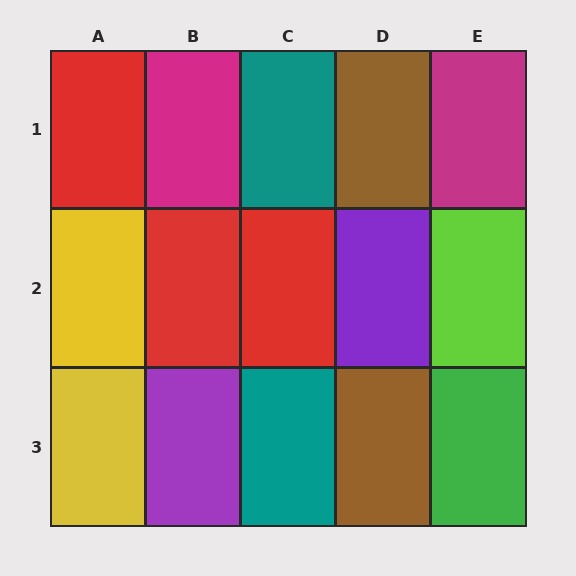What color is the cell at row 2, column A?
Yellow.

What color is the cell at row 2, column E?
Lime.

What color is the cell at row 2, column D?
Purple.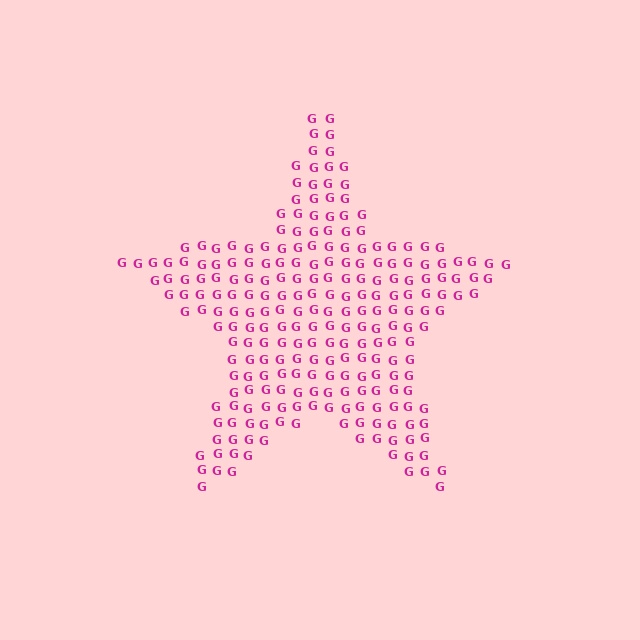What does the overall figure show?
The overall figure shows a star.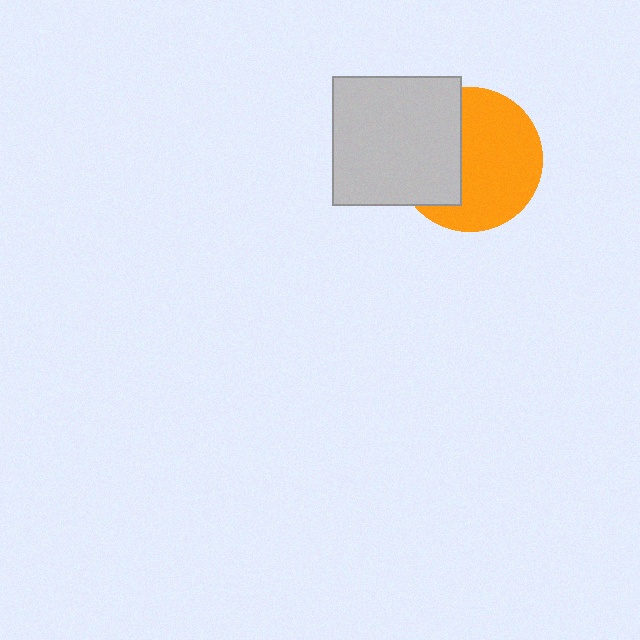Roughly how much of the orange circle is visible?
About half of it is visible (roughly 62%).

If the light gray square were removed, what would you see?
You would see the complete orange circle.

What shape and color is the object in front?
The object in front is a light gray square.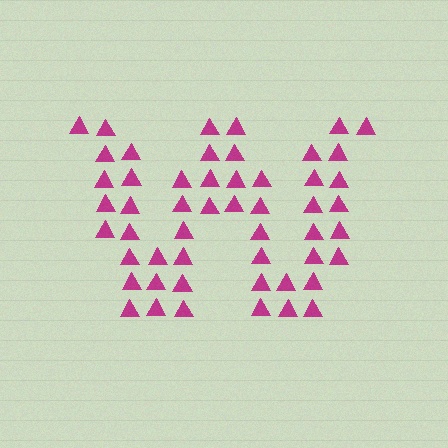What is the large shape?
The large shape is the letter W.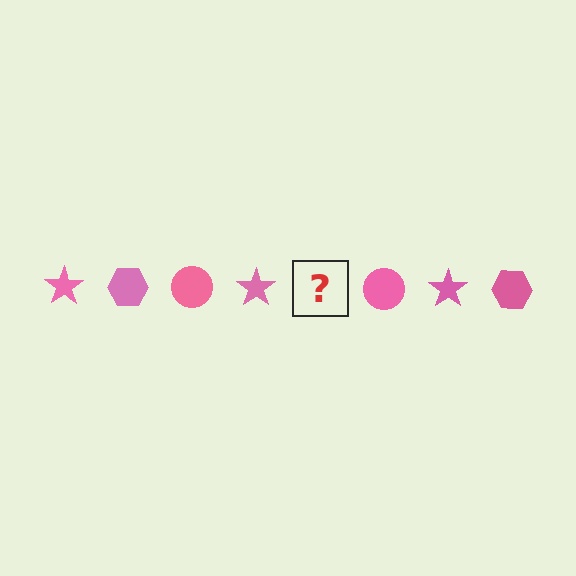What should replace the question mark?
The question mark should be replaced with a pink hexagon.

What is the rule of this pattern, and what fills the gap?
The rule is that the pattern cycles through star, hexagon, circle shapes in pink. The gap should be filled with a pink hexagon.